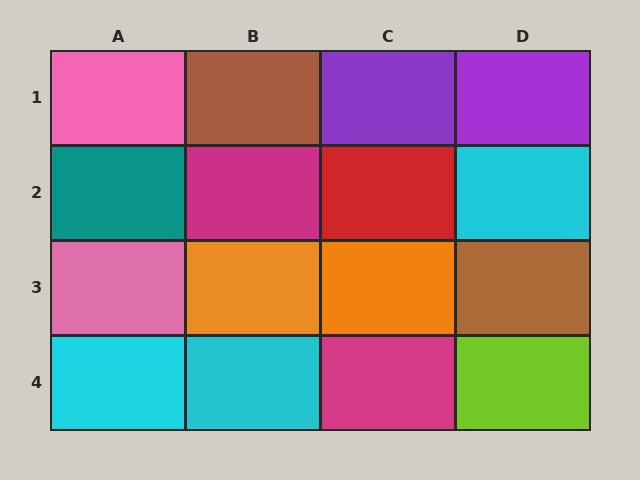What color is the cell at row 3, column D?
Brown.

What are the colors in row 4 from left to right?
Cyan, cyan, magenta, lime.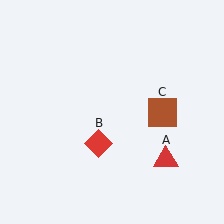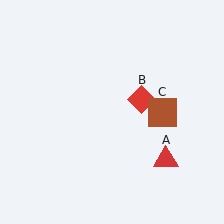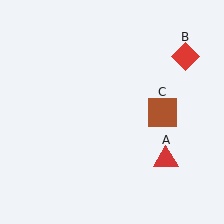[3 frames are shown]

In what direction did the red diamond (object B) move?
The red diamond (object B) moved up and to the right.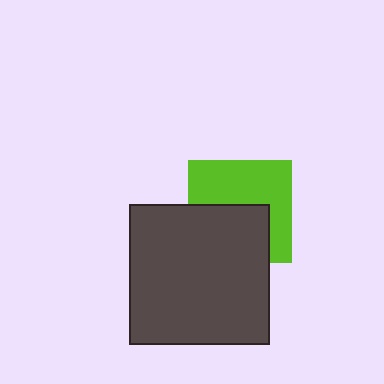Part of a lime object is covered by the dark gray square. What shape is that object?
It is a square.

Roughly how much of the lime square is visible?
About half of it is visible (roughly 55%).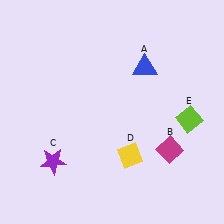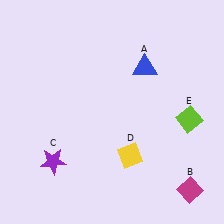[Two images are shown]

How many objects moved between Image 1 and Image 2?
1 object moved between the two images.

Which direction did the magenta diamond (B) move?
The magenta diamond (B) moved down.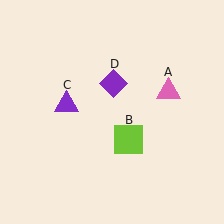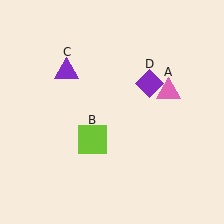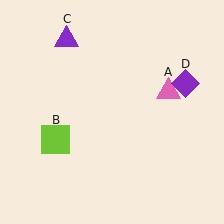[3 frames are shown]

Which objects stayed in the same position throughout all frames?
Pink triangle (object A) remained stationary.